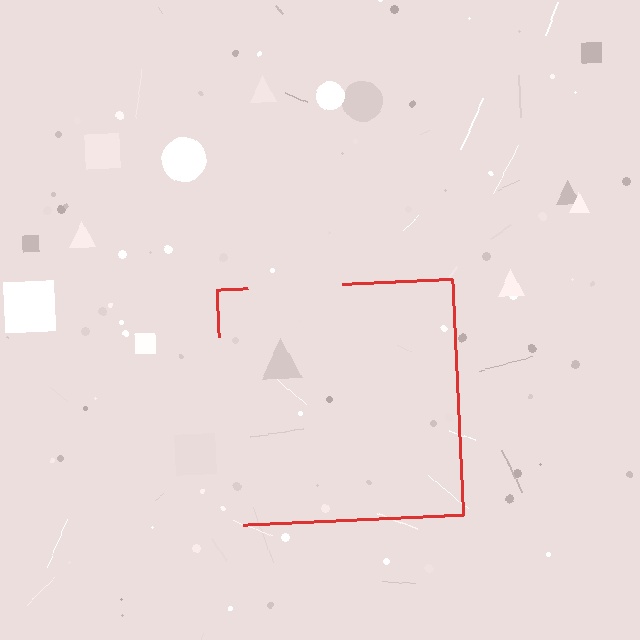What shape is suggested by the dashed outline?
The dashed outline suggests a square.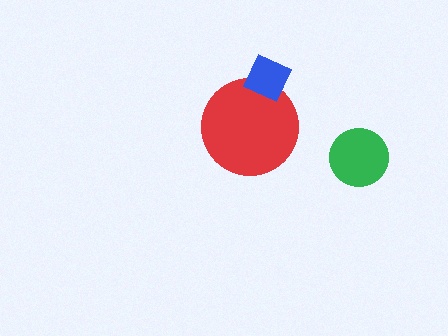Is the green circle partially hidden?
No, no other shape covers it.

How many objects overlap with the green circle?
0 objects overlap with the green circle.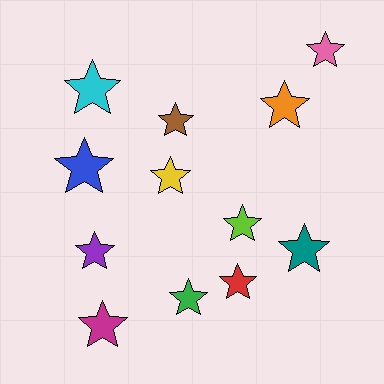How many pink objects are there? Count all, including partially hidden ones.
There is 1 pink object.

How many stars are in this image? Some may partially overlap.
There are 12 stars.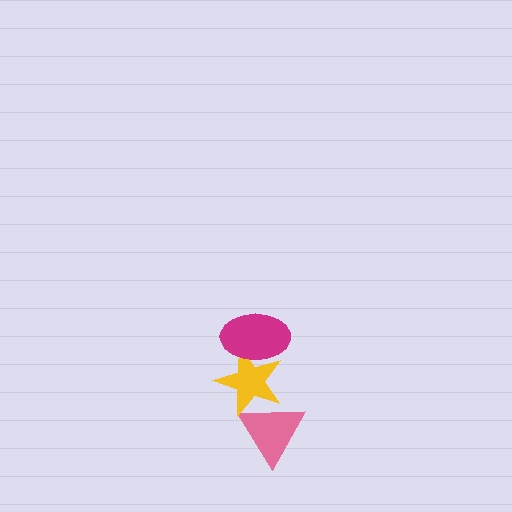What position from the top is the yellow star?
The yellow star is 2nd from the top.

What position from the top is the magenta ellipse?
The magenta ellipse is 1st from the top.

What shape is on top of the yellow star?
The magenta ellipse is on top of the yellow star.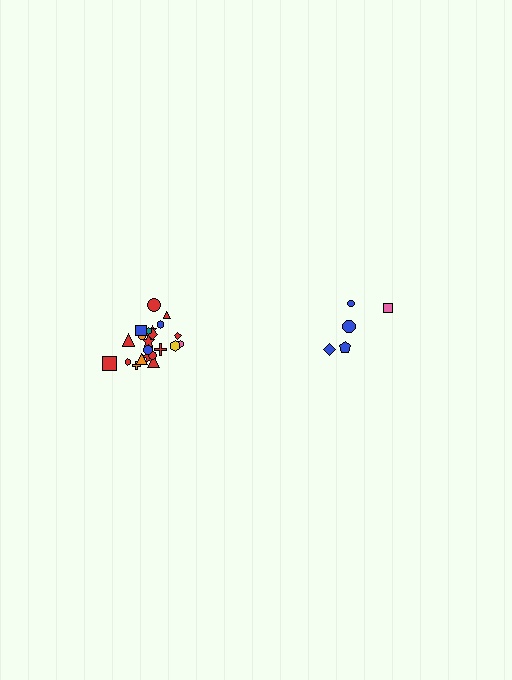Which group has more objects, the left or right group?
The left group.